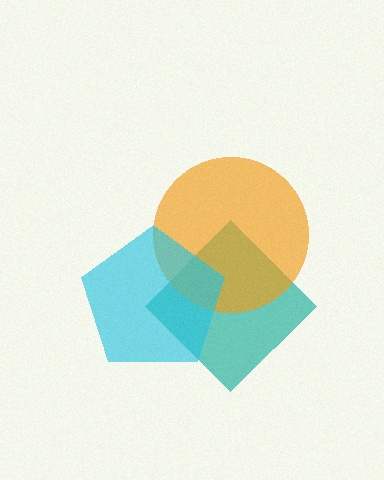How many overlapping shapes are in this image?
There are 3 overlapping shapes in the image.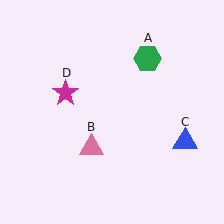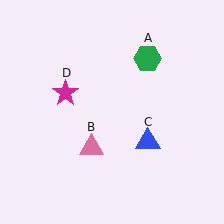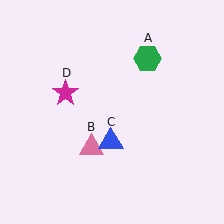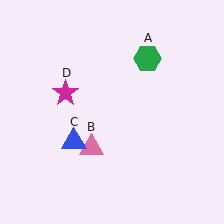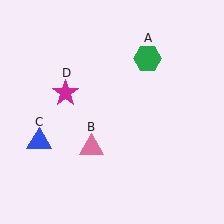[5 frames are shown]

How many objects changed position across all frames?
1 object changed position: blue triangle (object C).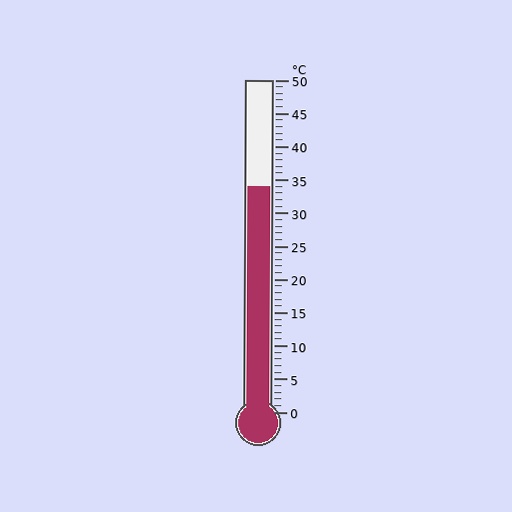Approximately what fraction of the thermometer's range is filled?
The thermometer is filled to approximately 70% of its range.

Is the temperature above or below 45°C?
The temperature is below 45°C.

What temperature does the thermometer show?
The thermometer shows approximately 34°C.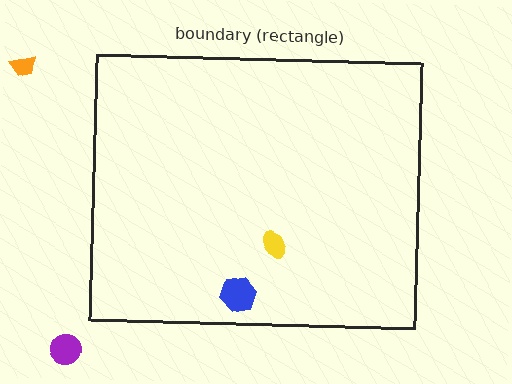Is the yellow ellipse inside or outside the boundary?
Inside.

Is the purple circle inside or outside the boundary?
Outside.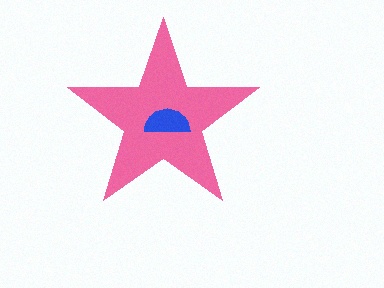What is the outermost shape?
The pink star.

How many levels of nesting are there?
2.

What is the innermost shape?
The blue semicircle.